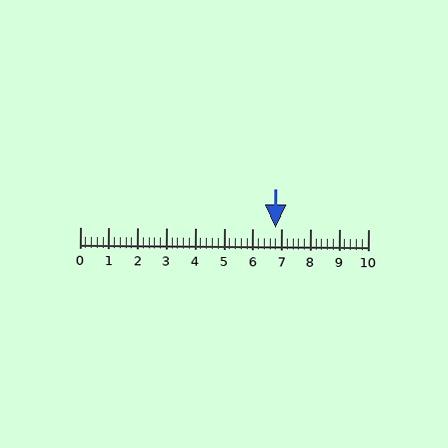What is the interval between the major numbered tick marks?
The major tick marks are spaced 1 units apart.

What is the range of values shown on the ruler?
The ruler shows values from 0 to 10.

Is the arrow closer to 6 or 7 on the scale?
The arrow is closer to 7.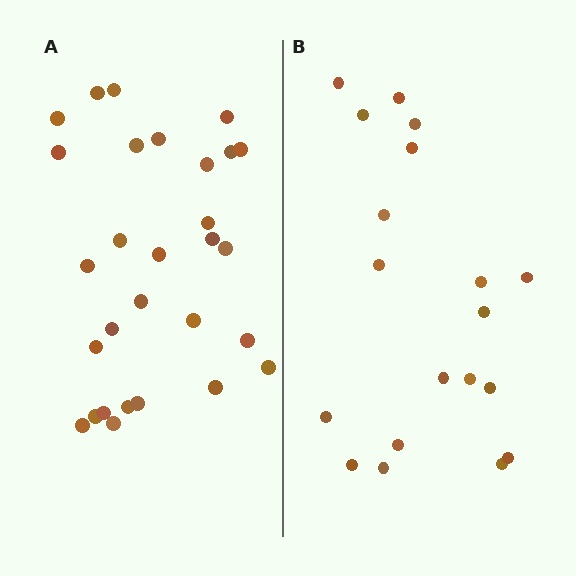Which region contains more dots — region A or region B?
Region A (the left region) has more dots.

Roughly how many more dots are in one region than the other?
Region A has roughly 10 or so more dots than region B.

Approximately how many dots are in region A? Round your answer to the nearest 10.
About 30 dots. (The exact count is 29, which rounds to 30.)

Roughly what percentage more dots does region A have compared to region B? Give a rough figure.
About 55% more.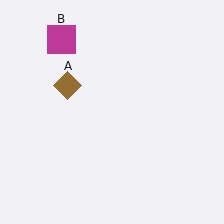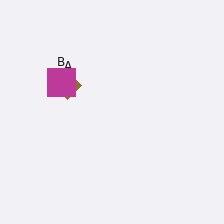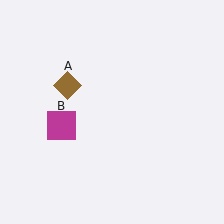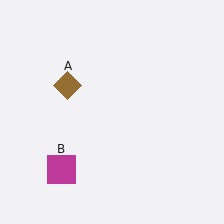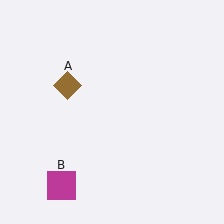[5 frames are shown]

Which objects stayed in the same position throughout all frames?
Brown diamond (object A) remained stationary.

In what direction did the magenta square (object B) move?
The magenta square (object B) moved down.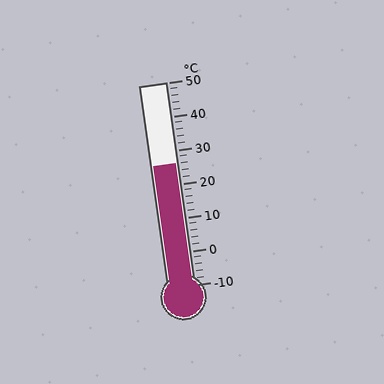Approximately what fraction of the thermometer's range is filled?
The thermometer is filled to approximately 60% of its range.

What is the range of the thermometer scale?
The thermometer scale ranges from -10°C to 50°C.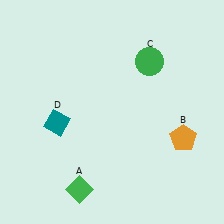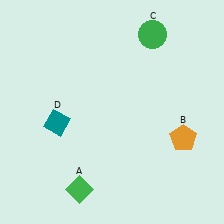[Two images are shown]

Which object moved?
The green circle (C) moved up.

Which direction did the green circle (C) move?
The green circle (C) moved up.